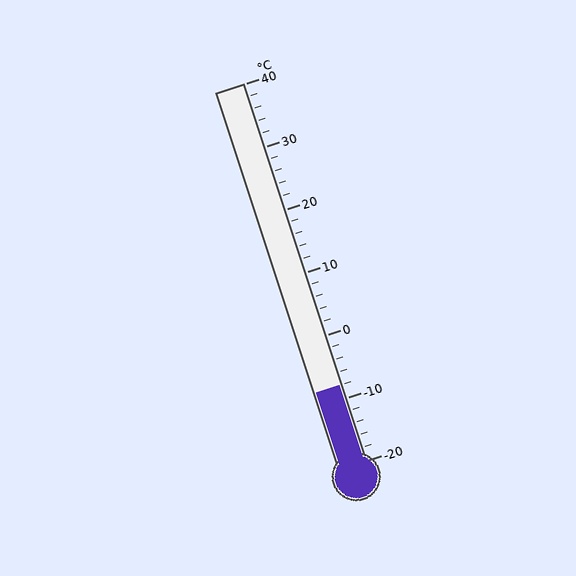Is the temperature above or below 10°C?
The temperature is below 10°C.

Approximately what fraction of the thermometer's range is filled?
The thermometer is filled to approximately 20% of its range.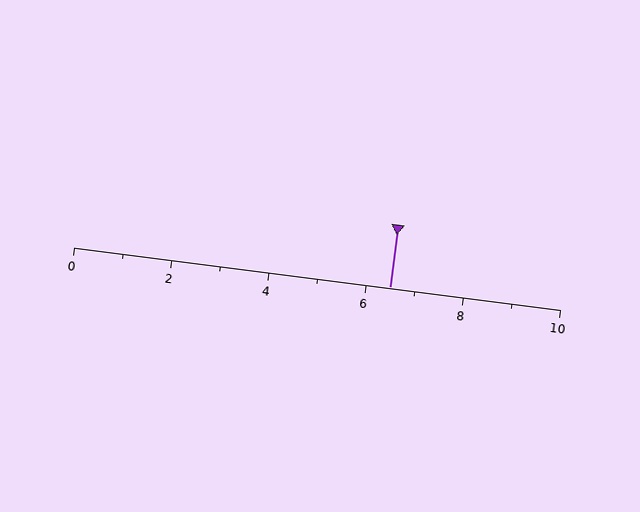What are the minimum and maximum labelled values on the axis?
The axis runs from 0 to 10.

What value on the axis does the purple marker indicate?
The marker indicates approximately 6.5.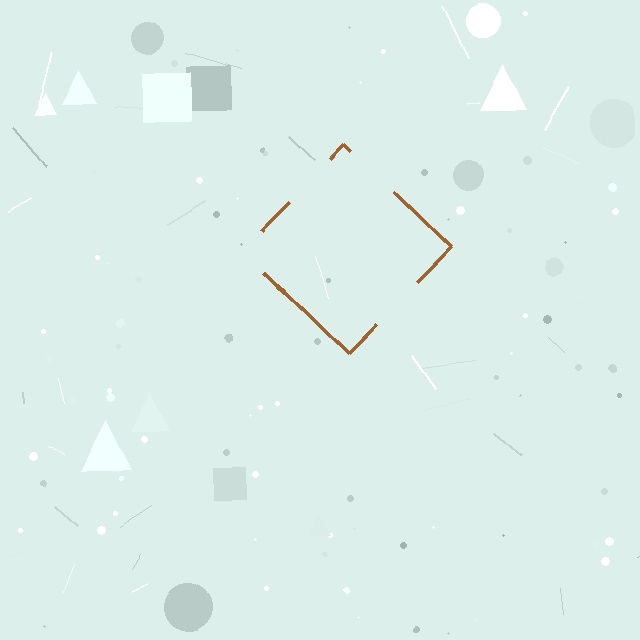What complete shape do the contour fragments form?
The contour fragments form a diamond.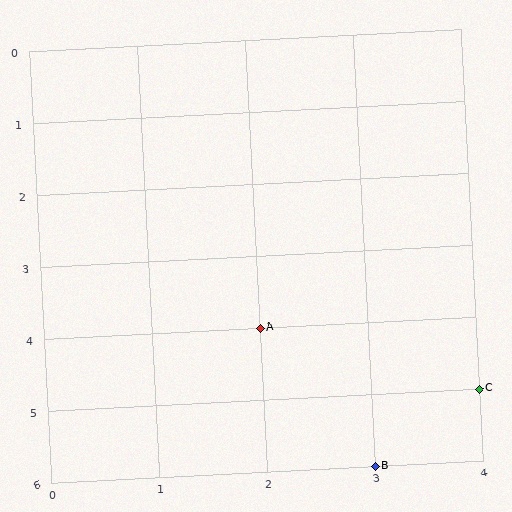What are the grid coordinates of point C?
Point C is at grid coordinates (4, 5).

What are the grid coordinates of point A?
Point A is at grid coordinates (2, 4).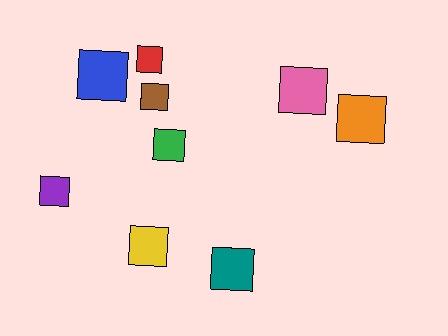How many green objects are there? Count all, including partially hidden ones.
There is 1 green object.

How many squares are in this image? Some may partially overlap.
There are 9 squares.